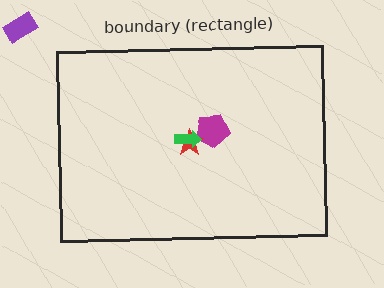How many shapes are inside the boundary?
3 inside, 1 outside.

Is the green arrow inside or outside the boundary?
Inside.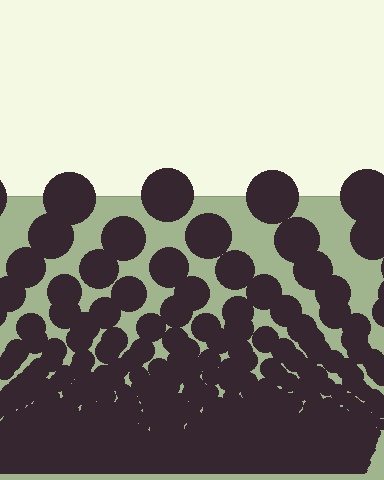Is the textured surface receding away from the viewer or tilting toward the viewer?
The surface appears to tilt toward the viewer. Texture elements get larger and sparser toward the top.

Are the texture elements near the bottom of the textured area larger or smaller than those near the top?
Smaller. The gradient is inverted — elements near the bottom are smaller and denser.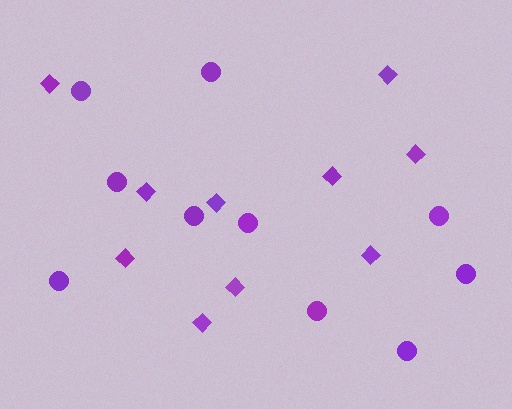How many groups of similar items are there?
There are 2 groups: one group of circles (10) and one group of diamonds (10).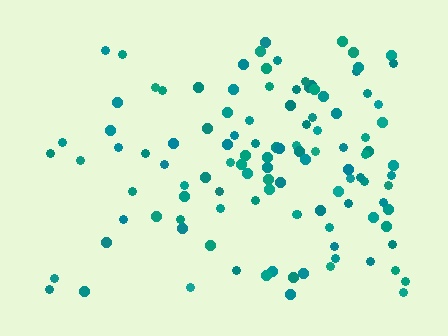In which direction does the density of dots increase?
From left to right, with the right side densest.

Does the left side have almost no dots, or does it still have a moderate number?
Still a moderate number, just noticeably fewer than the right.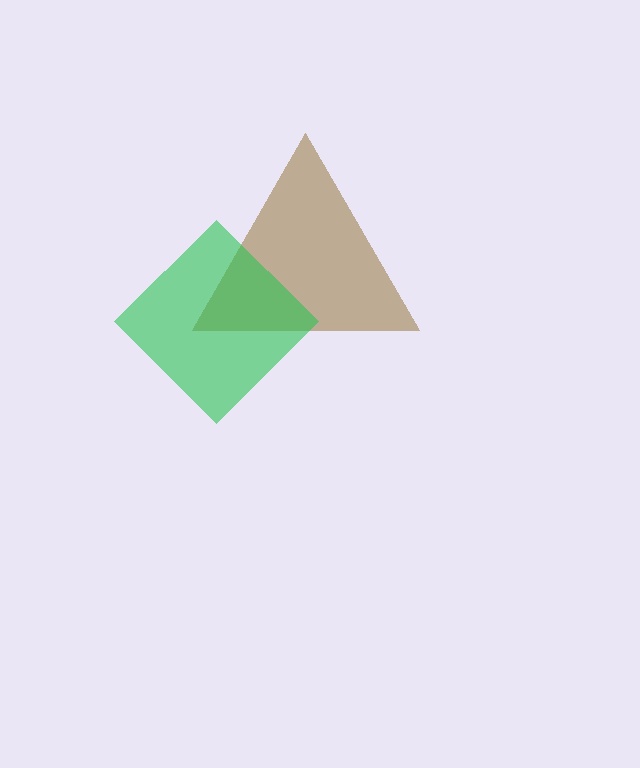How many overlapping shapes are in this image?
There are 2 overlapping shapes in the image.